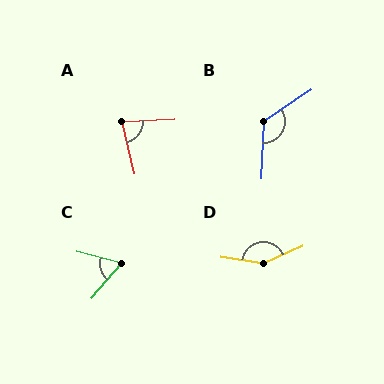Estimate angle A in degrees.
Approximately 79 degrees.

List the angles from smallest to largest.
C (64°), A (79°), B (127°), D (148°).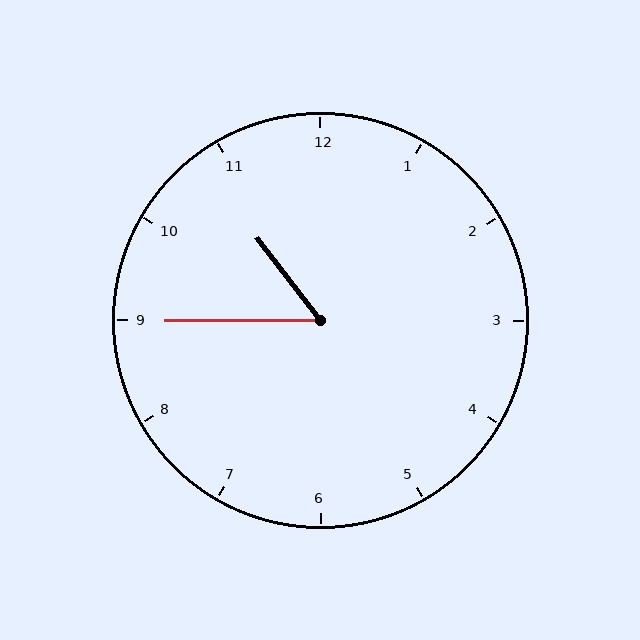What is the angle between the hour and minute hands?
Approximately 52 degrees.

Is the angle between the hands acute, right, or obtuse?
It is acute.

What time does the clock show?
10:45.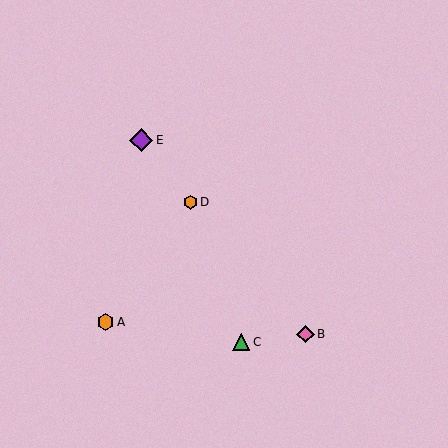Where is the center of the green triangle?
The center of the green triangle is at (241, 342).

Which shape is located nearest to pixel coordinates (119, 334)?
The orange hexagon (labeled A) at (106, 322) is nearest to that location.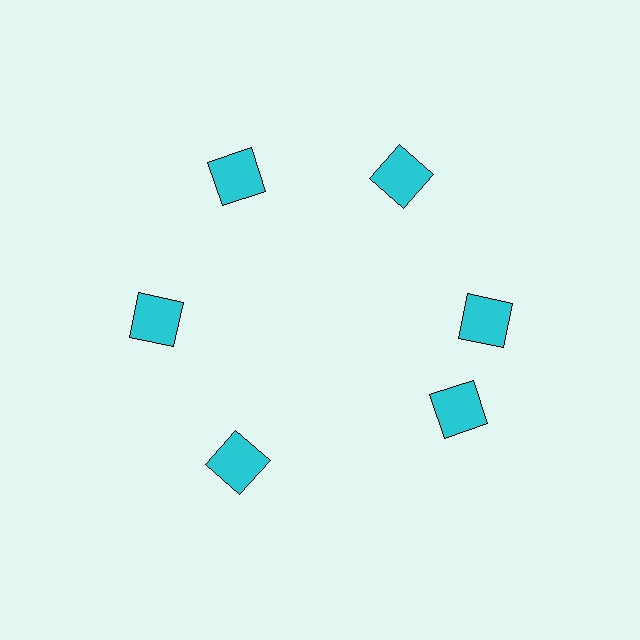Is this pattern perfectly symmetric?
No. The 6 cyan squares are arranged in a ring, but one element near the 5 o'clock position is rotated out of alignment along the ring, breaking the 6-fold rotational symmetry.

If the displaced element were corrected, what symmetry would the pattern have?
It would have 6-fold rotational symmetry — the pattern would map onto itself every 60 degrees.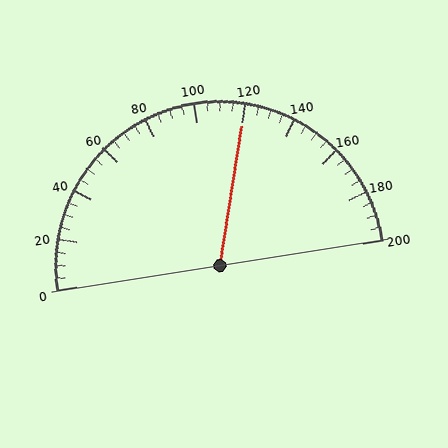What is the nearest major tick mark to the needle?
The nearest major tick mark is 120.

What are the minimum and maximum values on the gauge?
The gauge ranges from 0 to 200.